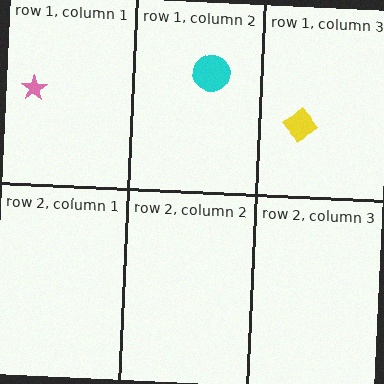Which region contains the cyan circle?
The row 1, column 2 region.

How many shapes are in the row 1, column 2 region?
1.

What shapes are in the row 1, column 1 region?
The pink star.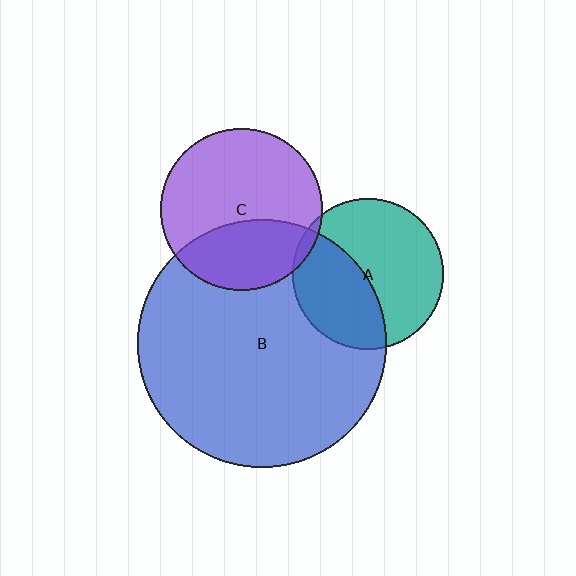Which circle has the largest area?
Circle B (blue).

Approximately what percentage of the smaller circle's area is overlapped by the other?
Approximately 40%.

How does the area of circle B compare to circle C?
Approximately 2.3 times.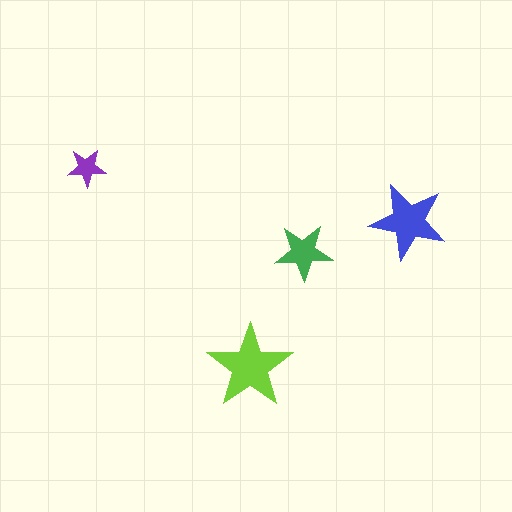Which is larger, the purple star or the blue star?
The blue one.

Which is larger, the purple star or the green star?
The green one.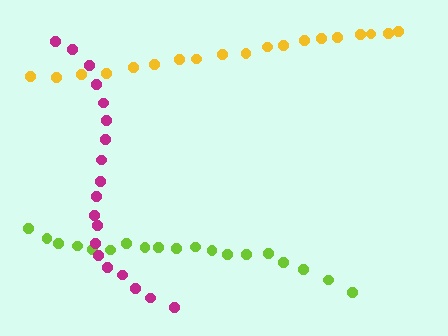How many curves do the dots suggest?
There are 3 distinct paths.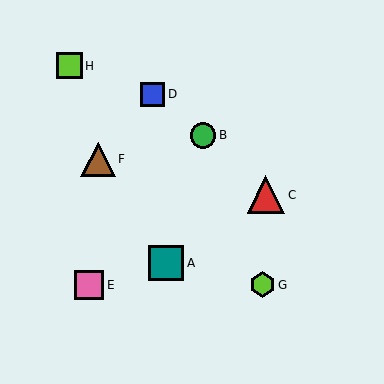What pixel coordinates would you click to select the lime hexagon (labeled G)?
Click at (262, 285) to select the lime hexagon G.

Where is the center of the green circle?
The center of the green circle is at (203, 135).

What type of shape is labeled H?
Shape H is a lime square.